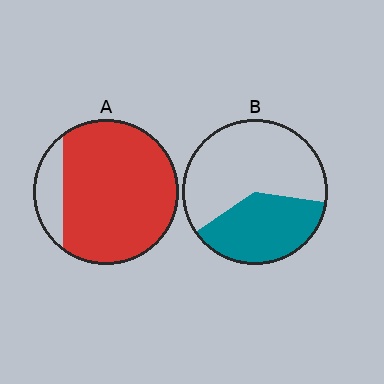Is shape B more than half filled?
No.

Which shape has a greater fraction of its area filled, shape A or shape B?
Shape A.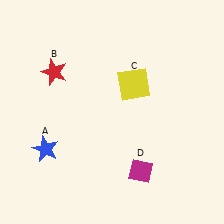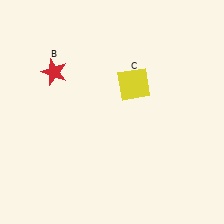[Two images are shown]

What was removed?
The magenta diamond (D), the blue star (A) were removed in Image 2.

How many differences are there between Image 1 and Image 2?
There are 2 differences between the two images.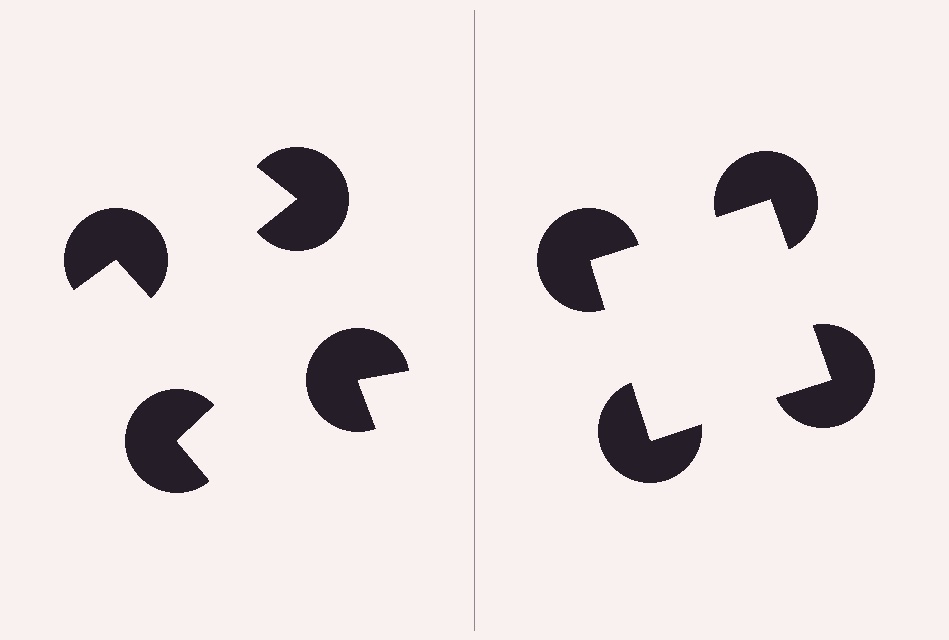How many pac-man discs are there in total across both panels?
8 — 4 on each side.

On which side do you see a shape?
An illusory square appears on the right side. On the left side the wedge cuts are rotated, so no coherent shape forms.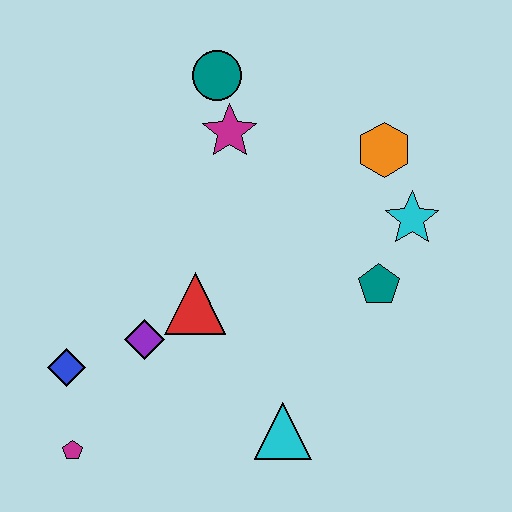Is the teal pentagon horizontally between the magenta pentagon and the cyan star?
Yes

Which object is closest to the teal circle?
The magenta star is closest to the teal circle.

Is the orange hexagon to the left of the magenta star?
No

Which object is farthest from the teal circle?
The magenta pentagon is farthest from the teal circle.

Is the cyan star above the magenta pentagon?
Yes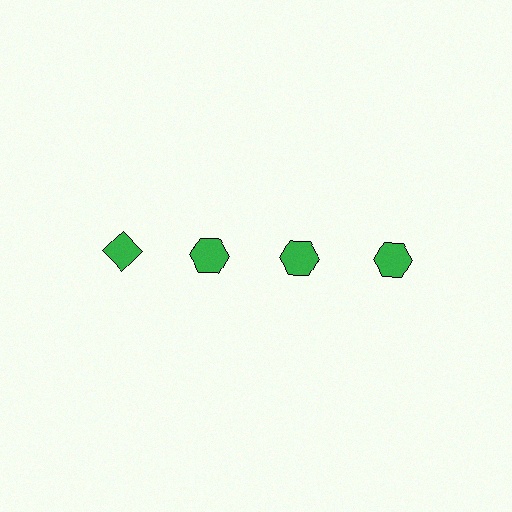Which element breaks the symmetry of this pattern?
The green diamond in the top row, leftmost column breaks the symmetry. All other shapes are green hexagons.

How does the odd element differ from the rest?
It has a different shape: diamond instead of hexagon.